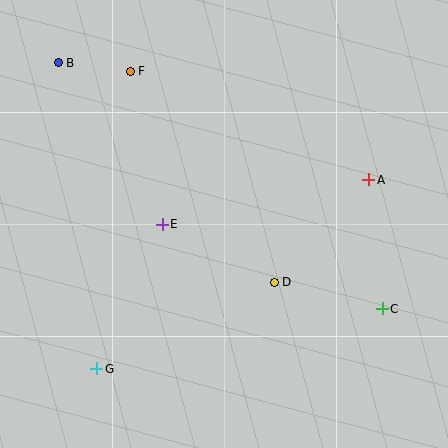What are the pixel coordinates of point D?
Point D is at (274, 282).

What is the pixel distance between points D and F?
The distance between D and F is 255 pixels.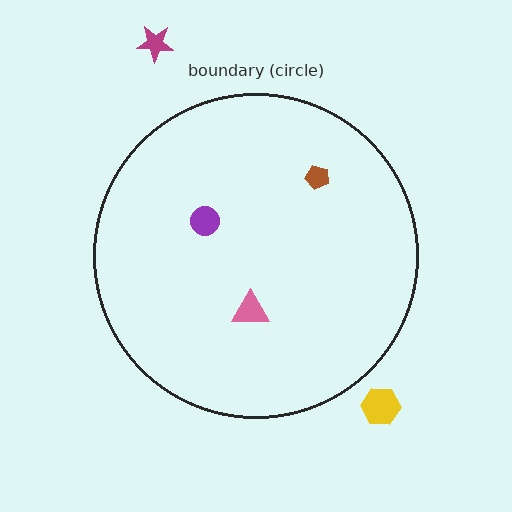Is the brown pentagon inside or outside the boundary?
Inside.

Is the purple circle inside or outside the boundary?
Inside.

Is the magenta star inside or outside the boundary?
Outside.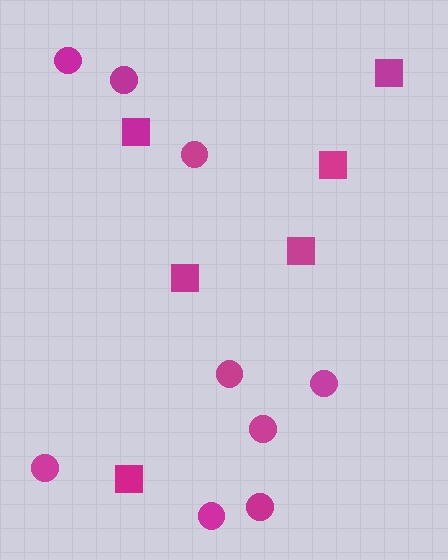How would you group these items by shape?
There are 2 groups: one group of circles (9) and one group of squares (6).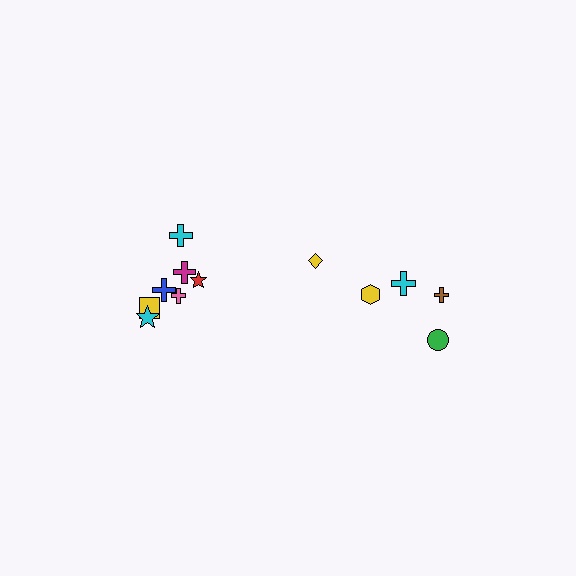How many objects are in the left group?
There are 7 objects.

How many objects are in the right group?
There are 5 objects.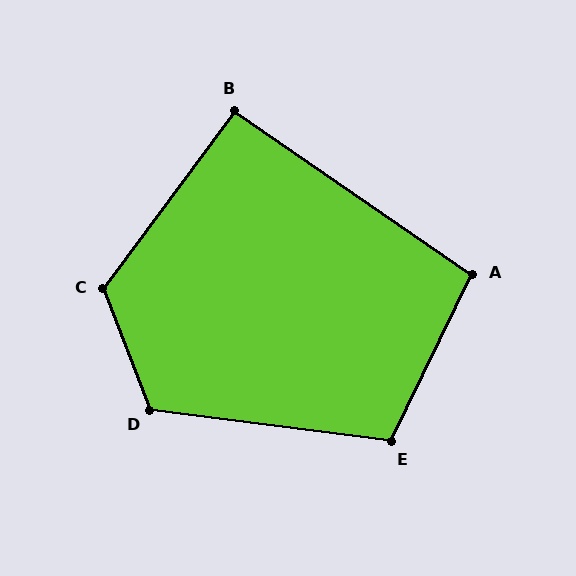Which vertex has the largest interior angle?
C, at approximately 123 degrees.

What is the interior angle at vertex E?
Approximately 109 degrees (obtuse).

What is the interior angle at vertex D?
Approximately 118 degrees (obtuse).